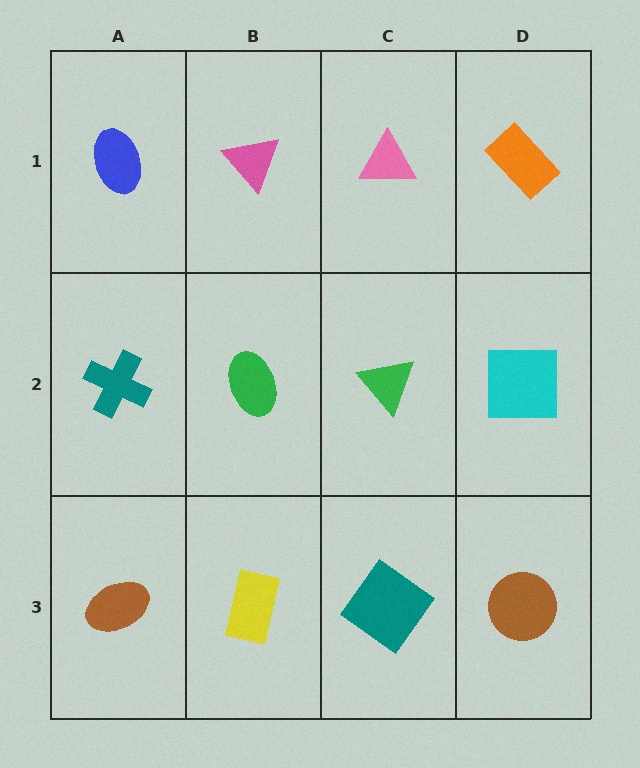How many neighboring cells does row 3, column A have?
2.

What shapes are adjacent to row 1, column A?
A teal cross (row 2, column A), a pink triangle (row 1, column B).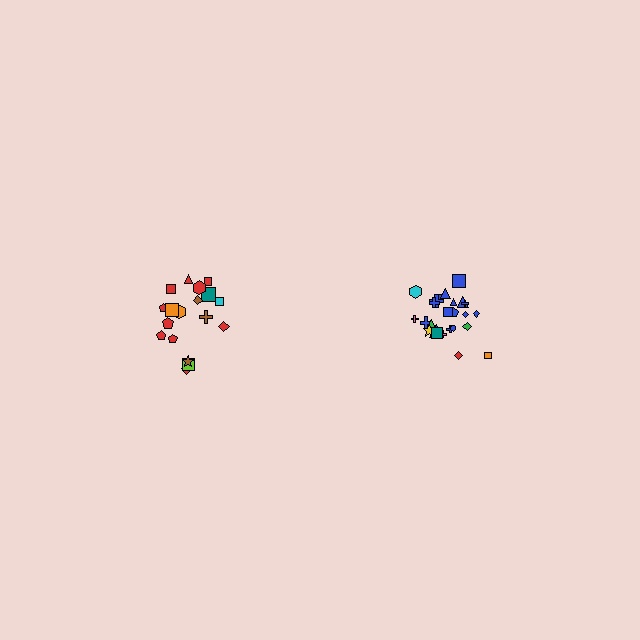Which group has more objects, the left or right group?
The right group.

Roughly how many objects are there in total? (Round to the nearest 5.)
Roughly 45 objects in total.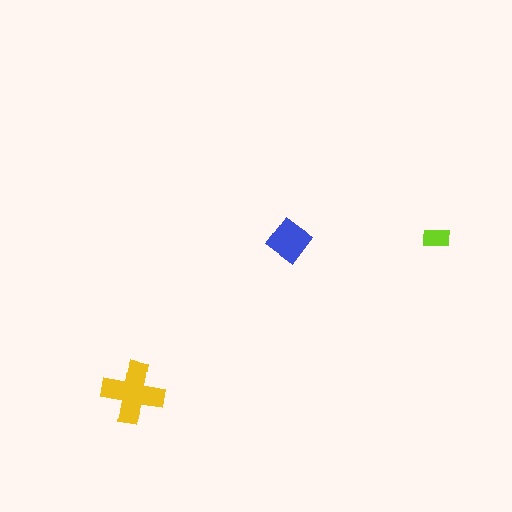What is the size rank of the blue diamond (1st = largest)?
2nd.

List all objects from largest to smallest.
The yellow cross, the blue diamond, the lime rectangle.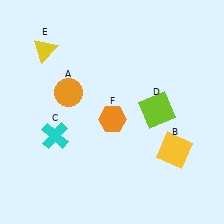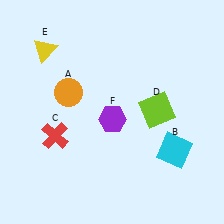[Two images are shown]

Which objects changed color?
B changed from yellow to cyan. C changed from cyan to red. F changed from orange to purple.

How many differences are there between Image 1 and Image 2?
There are 3 differences between the two images.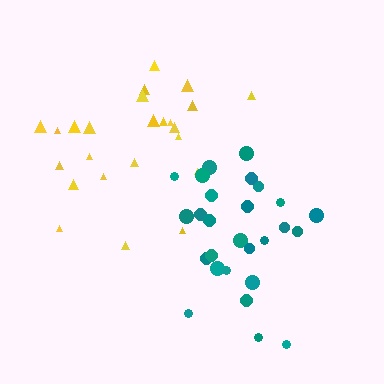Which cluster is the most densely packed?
Teal.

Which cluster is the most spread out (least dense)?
Yellow.